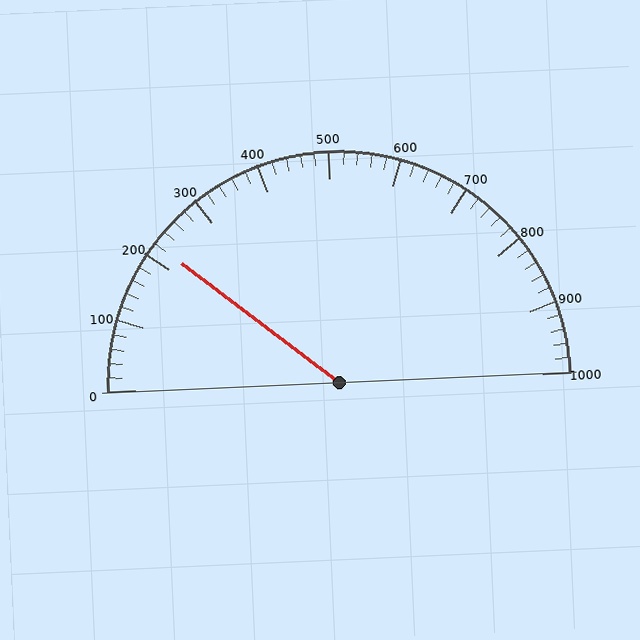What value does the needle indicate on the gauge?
The needle indicates approximately 220.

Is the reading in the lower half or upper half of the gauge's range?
The reading is in the lower half of the range (0 to 1000).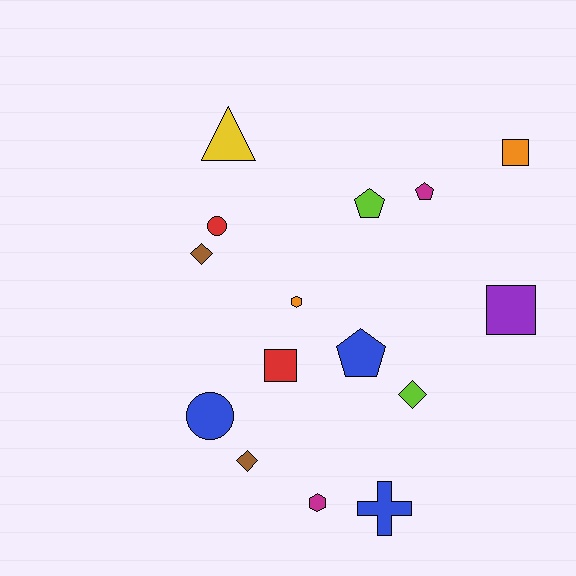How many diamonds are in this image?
There are 3 diamonds.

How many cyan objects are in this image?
There are no cyan objects.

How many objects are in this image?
There are 15 objects.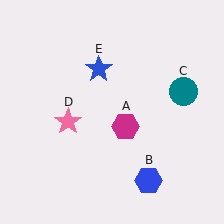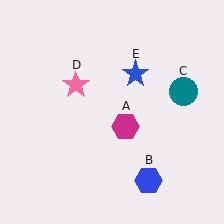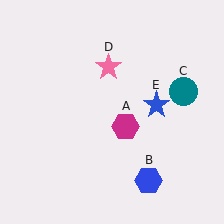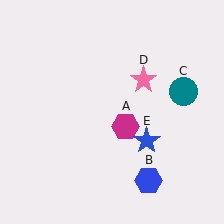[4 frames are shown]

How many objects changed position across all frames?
2 objects changed position: pink star (object D), blue star (object E).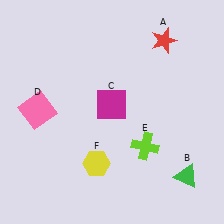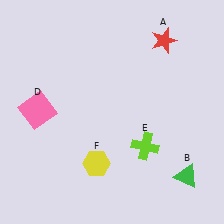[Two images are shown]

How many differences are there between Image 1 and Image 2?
There is 1 difference between the two images.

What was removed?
The magenta square (C) was removed in Image 2.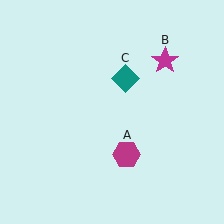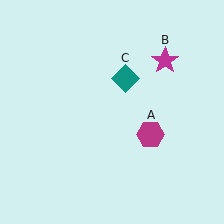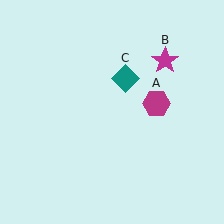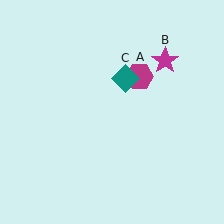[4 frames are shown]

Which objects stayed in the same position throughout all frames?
Magenta star (object B) and teal diamond (object C) remained stationary.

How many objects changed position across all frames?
1 object changed position: magenta hexagon (object A).